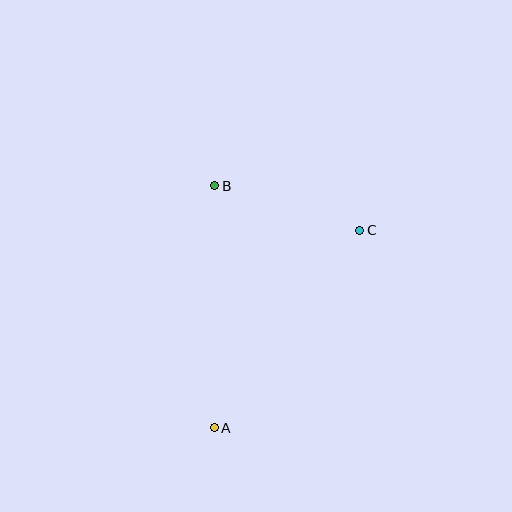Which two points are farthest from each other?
Points A and C are farthest from each other.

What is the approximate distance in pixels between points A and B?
The distance between A and B is approximately 242 pixels.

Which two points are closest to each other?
Points B and C are closest to each other.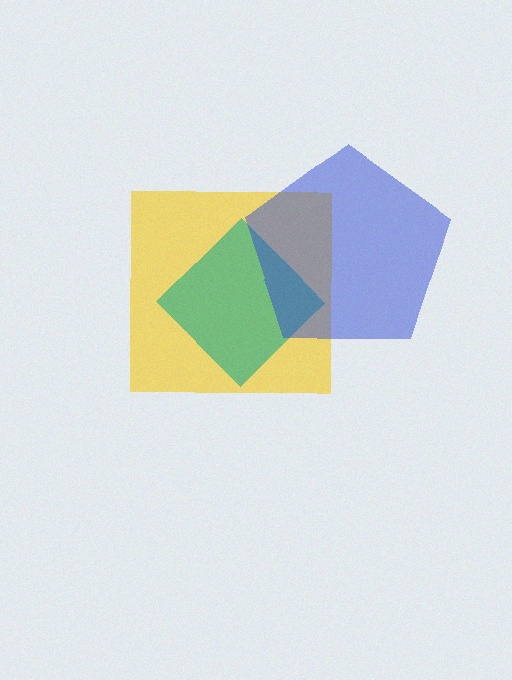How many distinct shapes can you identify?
There are 3 distinct shapes: a yellow square, a teal diamond, a blue pentagon.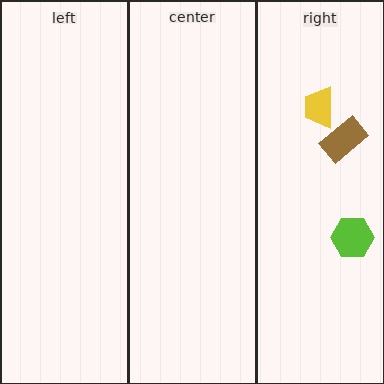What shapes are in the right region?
The lime hexagon, the brown rectangle, the yellow trapezoid.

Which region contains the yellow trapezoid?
The right region.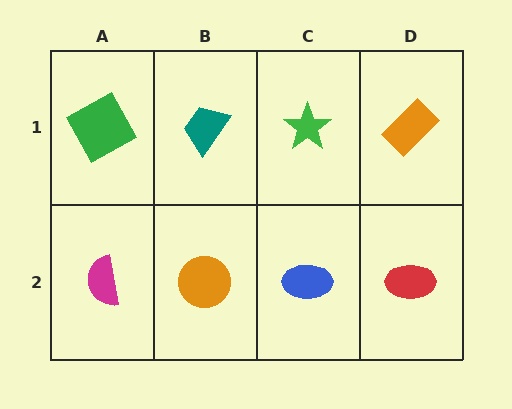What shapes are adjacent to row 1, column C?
A blue ellipse (row 2, column C), a teal trapezoid (row 1, column B), an orange rectangle (row 1, column D).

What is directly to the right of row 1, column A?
A teal trapezoid.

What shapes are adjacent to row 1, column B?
An orange circle (row 2, column B), a green square (row 1, column A), a green star (row 1, column C).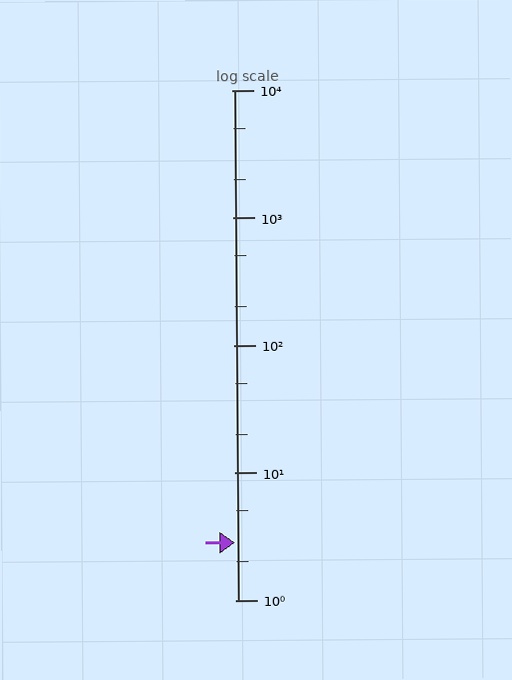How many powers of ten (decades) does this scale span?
The scale spans 4 decades, from 1 to 10000.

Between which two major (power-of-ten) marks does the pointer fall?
The pointer is between 1 and 10.